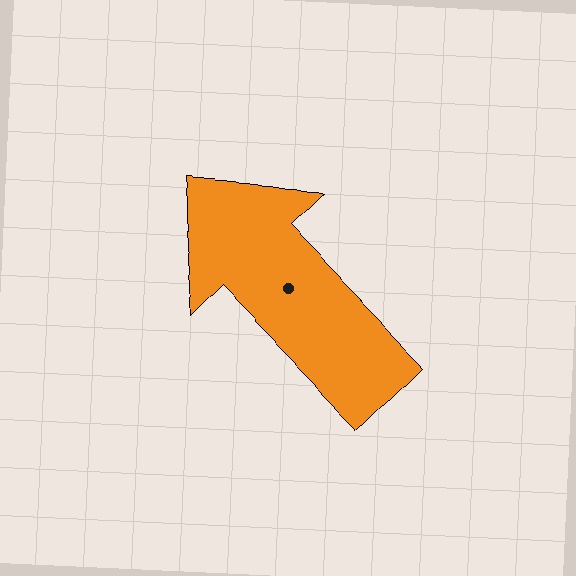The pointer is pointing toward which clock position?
Roughly 11 o'clock.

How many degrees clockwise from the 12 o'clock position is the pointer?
Approximately 315 degrees.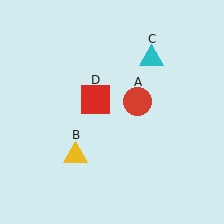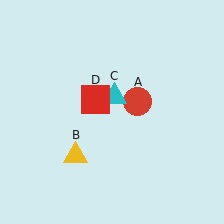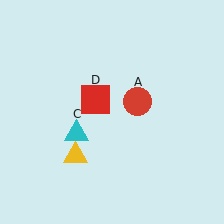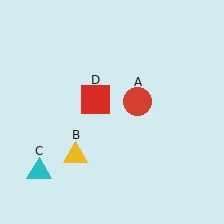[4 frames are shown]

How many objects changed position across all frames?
1 object changed position: cyan triangle (object C).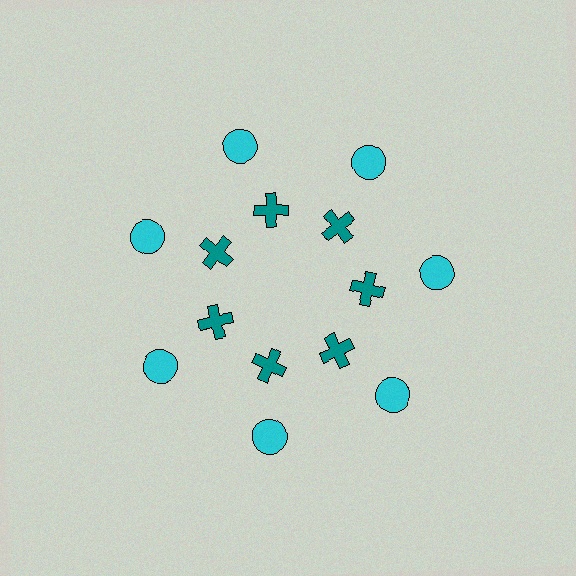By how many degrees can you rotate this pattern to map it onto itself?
The pattern maps onto itself every 51 degrees of rotation.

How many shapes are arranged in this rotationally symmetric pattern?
There are 14 shapes, arranged in 7 groups of 2.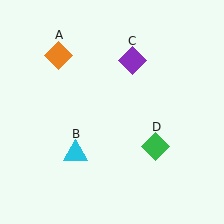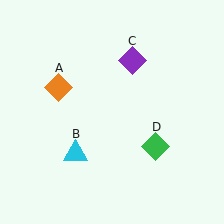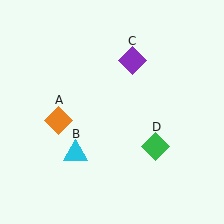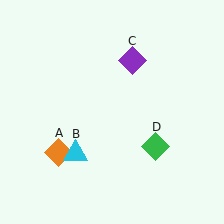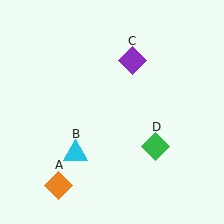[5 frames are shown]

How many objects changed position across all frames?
1 object changed position: orange diamond (object A).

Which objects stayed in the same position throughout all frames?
Cyan triangle (object B) and purple diamond (object C) and green diamond (object D) remained stationary.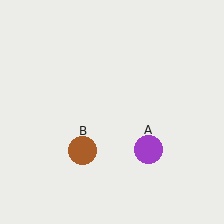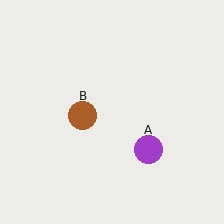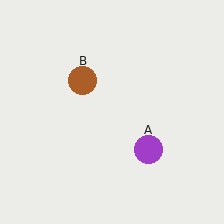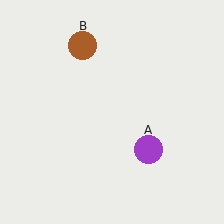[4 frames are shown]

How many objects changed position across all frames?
1 object changed position: brown circle (object B).